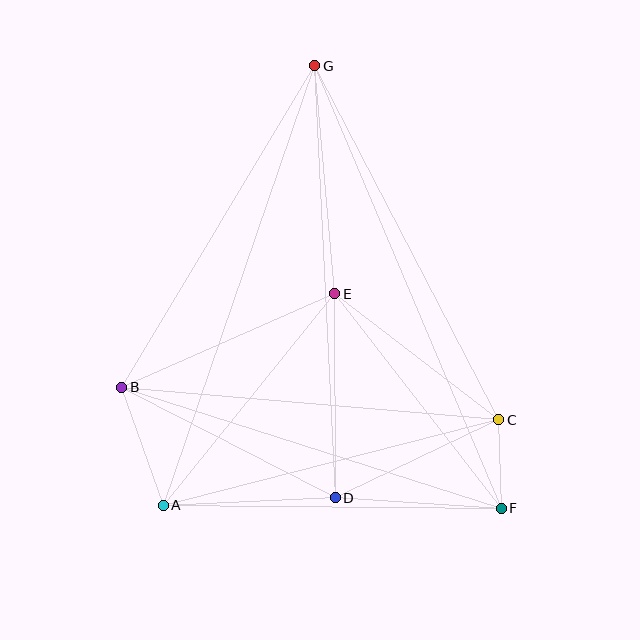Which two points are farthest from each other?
Points F and G are farthest from each other.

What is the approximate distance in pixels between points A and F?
The distance between A and F is approximately 338 pixels.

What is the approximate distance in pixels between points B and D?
The distance between B and D is approximately 240 pixels.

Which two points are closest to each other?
Points C and F are closest to each other.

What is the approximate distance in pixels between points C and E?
The distance between C and E is approximately 207 pixels.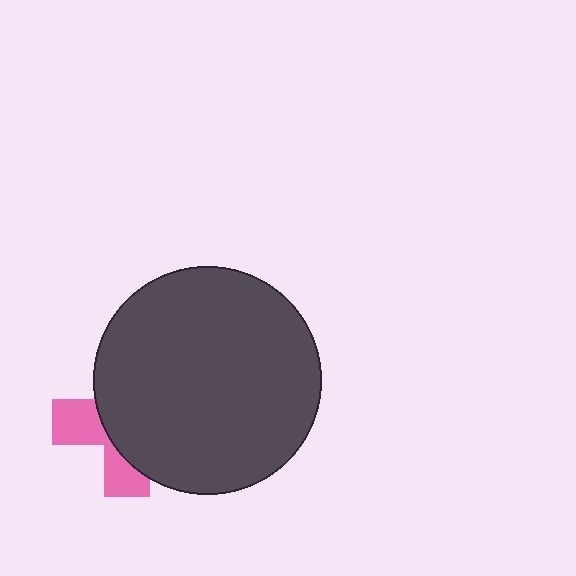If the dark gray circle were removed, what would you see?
You would see the complete pink cross.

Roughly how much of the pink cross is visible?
A small part of it is visible (roughly 34%).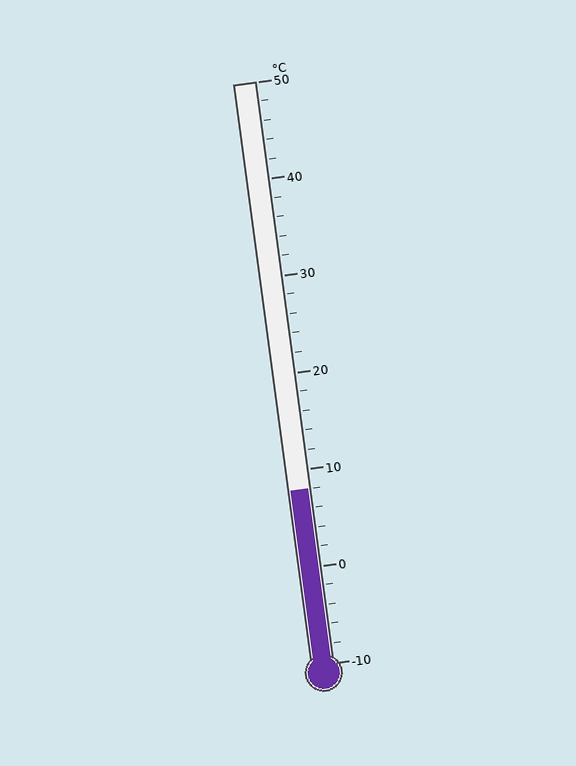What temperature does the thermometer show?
The thermometer shows approximately 8°C.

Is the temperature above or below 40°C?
The temperature is below 40°C.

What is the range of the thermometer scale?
The thermometer scale ranges from -10°C to 50°C.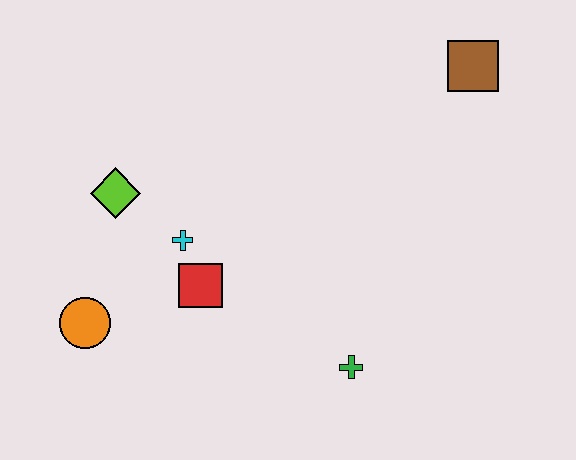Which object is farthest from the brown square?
The orange circle is farthest from the brown square.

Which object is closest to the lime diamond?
The cyan cross is closest to the lime diamond.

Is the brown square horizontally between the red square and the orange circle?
No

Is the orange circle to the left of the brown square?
Yes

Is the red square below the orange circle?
No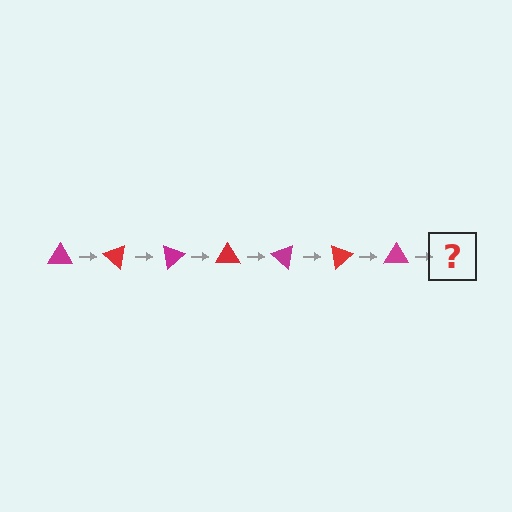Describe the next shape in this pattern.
It should be a red triangle, rotated 280 degrees from the start.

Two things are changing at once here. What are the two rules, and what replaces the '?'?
The two rules are that it rotates 40 degrees each step and the color cycles through magenta and red. The '?' should be a red triangle, rotated 280 degrees from the start.